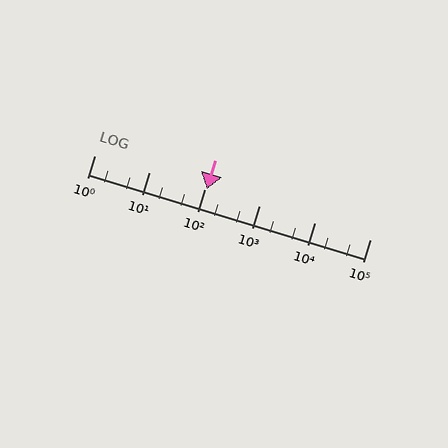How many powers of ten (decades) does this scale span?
The scale spans 5 decades, from 1 to 100000.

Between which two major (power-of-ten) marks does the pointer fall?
The pointer is between 100 and 1000.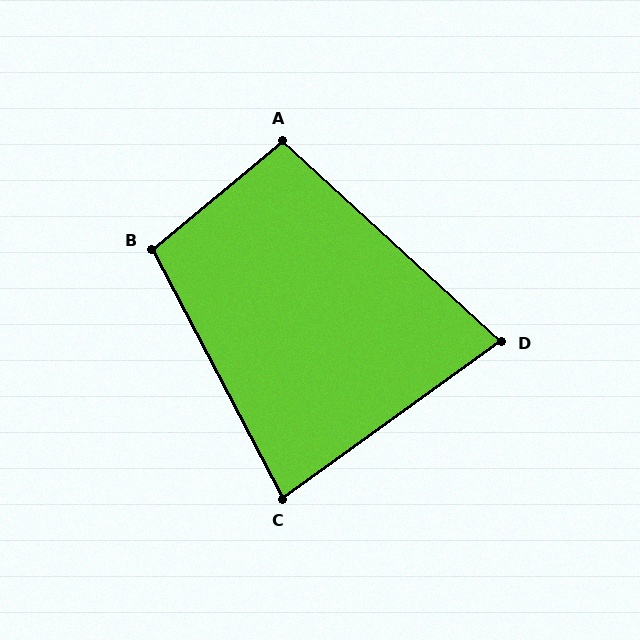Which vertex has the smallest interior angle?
D, at approximately 78 degrees.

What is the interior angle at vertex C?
Approximately 82 degrees (acute).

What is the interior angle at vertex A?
Approximately 98 degrees (obtuse).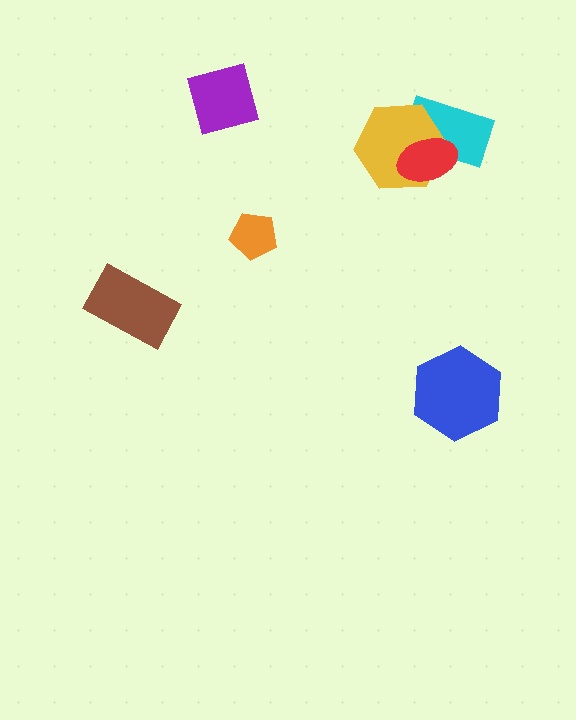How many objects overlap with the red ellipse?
2 objects overlap with the red ellipse.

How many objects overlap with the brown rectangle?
0 objects overlap with the brown rectangle.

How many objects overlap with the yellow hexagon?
2 objects overlap with the yellow hexagon.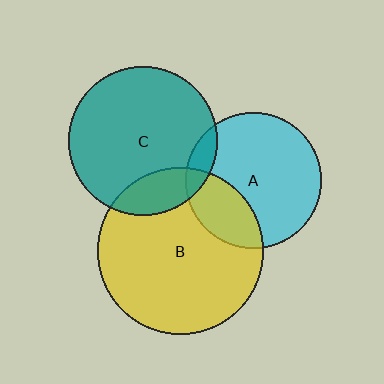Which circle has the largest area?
Circle B (yellow).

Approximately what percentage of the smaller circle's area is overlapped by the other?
Approximately 10%.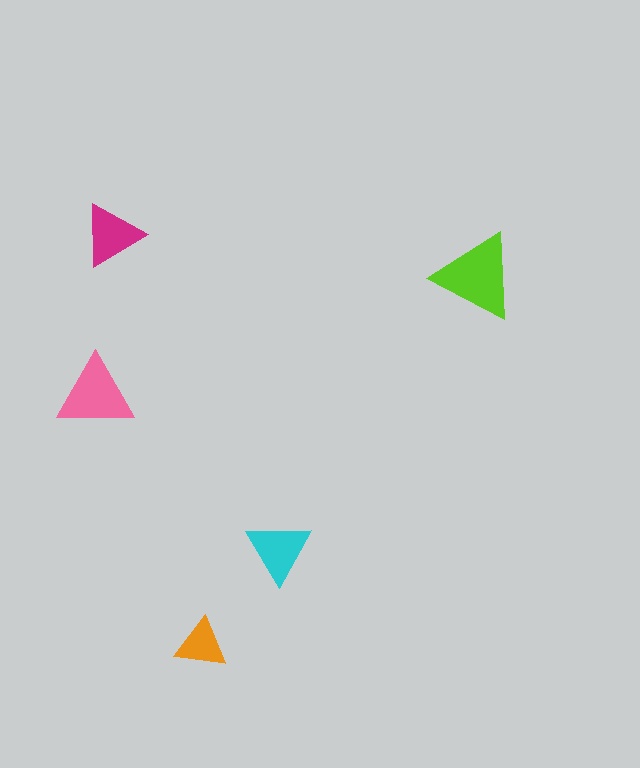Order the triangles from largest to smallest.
the lime one, the pink one, the cyan one, the magenta one, the orange one.